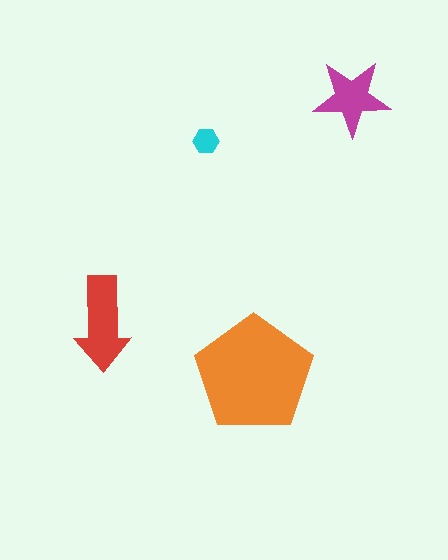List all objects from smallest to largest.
The cyan hexagon, the magenta star, the red arrow, the orange pentagon.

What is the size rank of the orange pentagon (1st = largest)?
1st.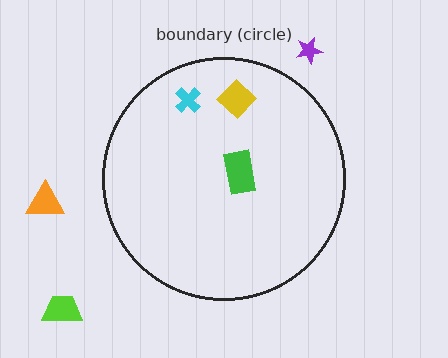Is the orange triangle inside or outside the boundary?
Outside.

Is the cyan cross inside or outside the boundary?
Inside.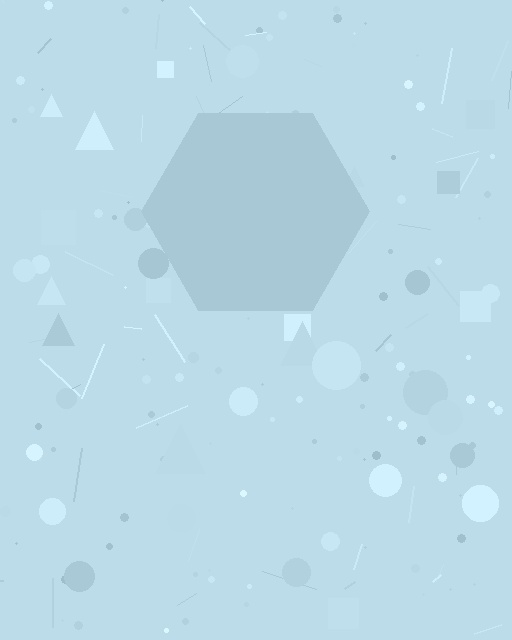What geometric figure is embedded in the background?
A hexagon is embedded in the background.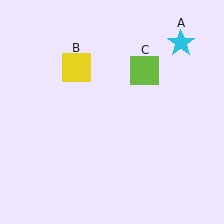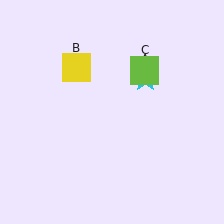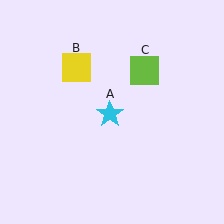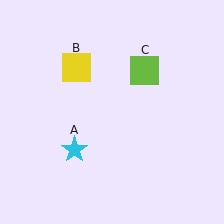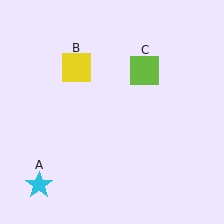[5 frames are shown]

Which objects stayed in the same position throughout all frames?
Yellow square (object B) and lime square (object C) remained stationary.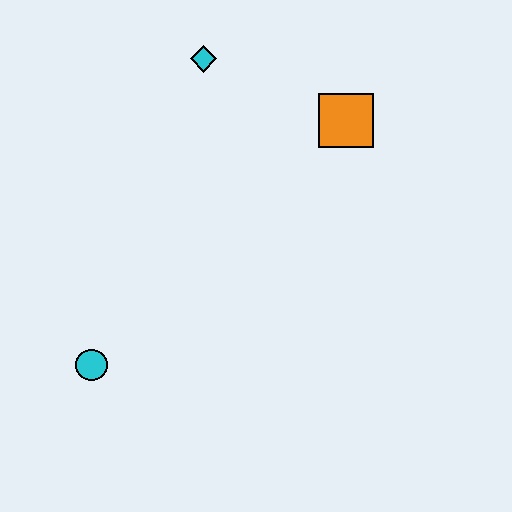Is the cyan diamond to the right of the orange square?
No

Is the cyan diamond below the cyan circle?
No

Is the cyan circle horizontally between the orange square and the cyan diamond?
No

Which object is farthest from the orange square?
The cyan circle is farthest from the orange square.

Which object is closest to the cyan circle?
The cyan diamond is closest to the cyan circle.